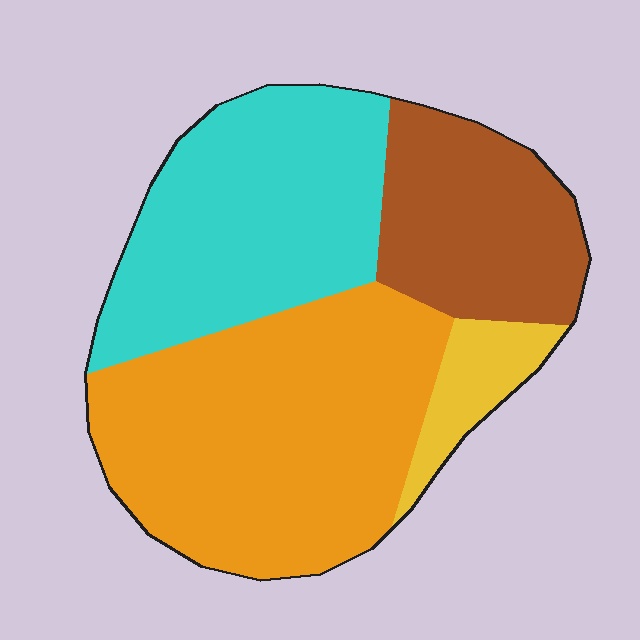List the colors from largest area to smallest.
From largest to smallest: orange, cyan, brown, yellow.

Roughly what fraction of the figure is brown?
Brown covers 20% of the figure.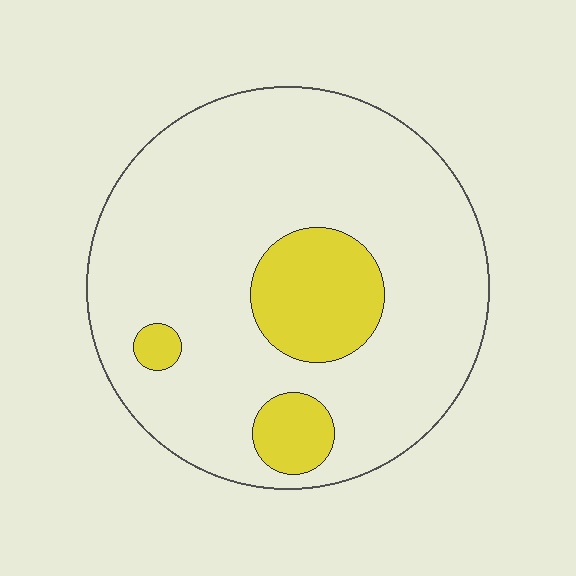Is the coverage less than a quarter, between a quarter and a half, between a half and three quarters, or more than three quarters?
Less than a quarter.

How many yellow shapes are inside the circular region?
3.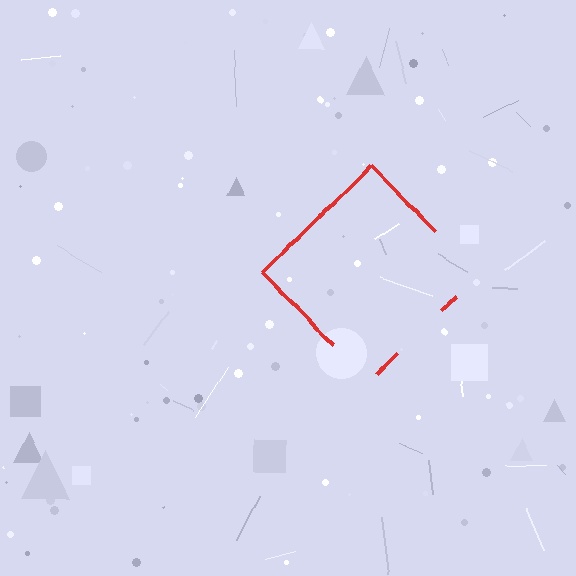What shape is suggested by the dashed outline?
The dashed outline suggests a diamond.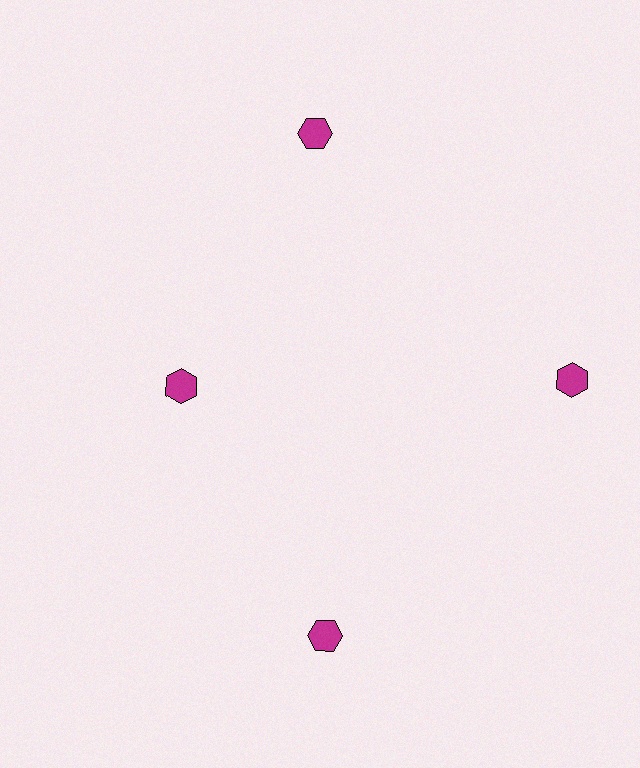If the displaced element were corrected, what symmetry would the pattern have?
It would have 4-fold rotational symmetry — the pattern would map onto itself every 90 degrees.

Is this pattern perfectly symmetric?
No. The 4 magenta hexagons are arranged in a ring, but one element near the 9 o'clock position is pulled inward toward the center, breaking the 4-fold rotational symmetry.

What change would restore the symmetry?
The symmetry would be restored by moving it outward, back onto the ring so that all 4 hexagons sit at equal angles and equal distance from the center.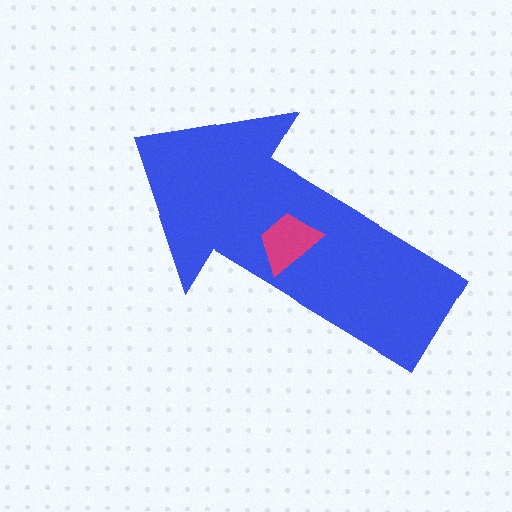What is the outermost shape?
The blue arrow.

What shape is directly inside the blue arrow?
The magenta trapezoid.